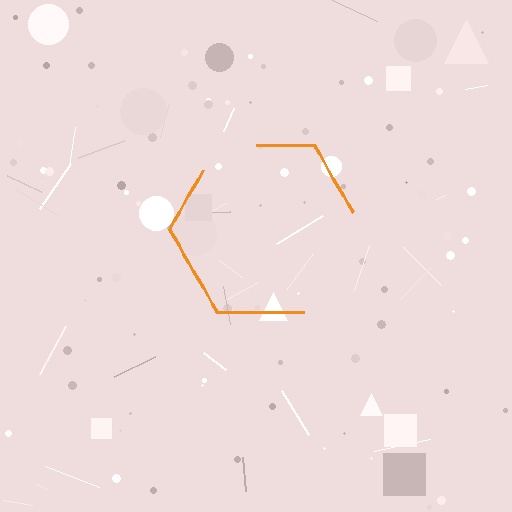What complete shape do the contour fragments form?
The contour fragments form a hexagon.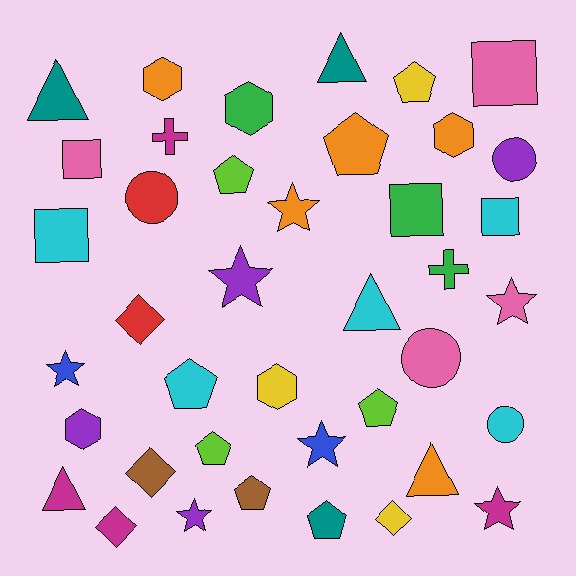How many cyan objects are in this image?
There are 5 cyan objects.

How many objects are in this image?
There are 40 objects.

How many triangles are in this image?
There are 5 triangles.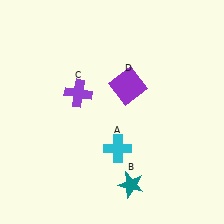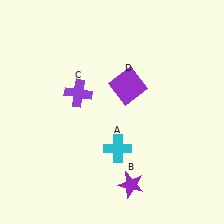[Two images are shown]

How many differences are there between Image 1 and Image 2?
There is 1 difference between the two images.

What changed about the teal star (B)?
In Image 1, B is teal. In Image 2, it changed to purple.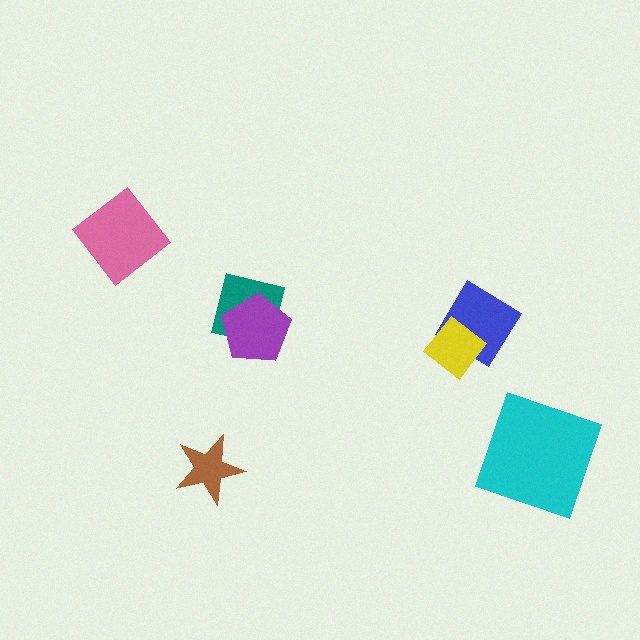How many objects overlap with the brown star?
0 objects overlap with the brown star.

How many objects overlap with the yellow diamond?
1 object overlaps with the yellow diamond.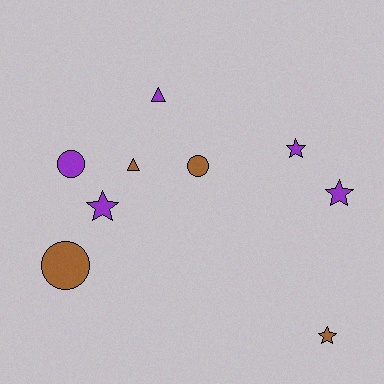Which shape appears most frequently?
Star, with 4 objects.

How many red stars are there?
There are no red stars.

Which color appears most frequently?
Purple, with 5 objects.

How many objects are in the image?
There are 9 objects.